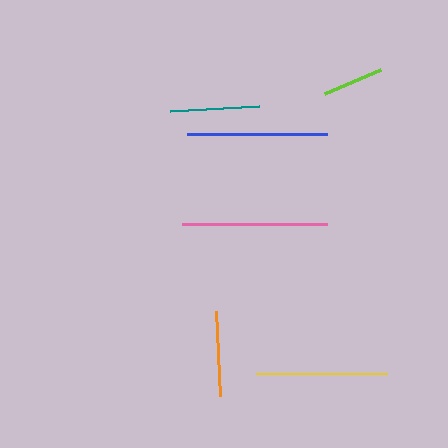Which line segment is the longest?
The pink line is the longest at approximately 145 pixels.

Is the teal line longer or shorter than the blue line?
The blue line is longer than the teal line.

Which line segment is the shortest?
The lime line is the shortest at approximately 60 pixels.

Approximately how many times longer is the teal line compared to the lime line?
The teal line is approximately 1.5 times the length of the lime line.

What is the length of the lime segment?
The lime segment is approximately 60 pixels long.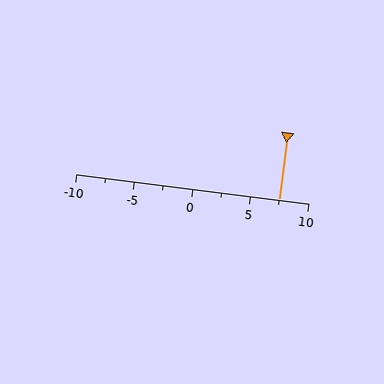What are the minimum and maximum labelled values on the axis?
The axis runs from -10 to 10.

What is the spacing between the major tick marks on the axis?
The major ticks are spaced 5 apart.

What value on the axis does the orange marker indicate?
The marker indicates approximately 7.5.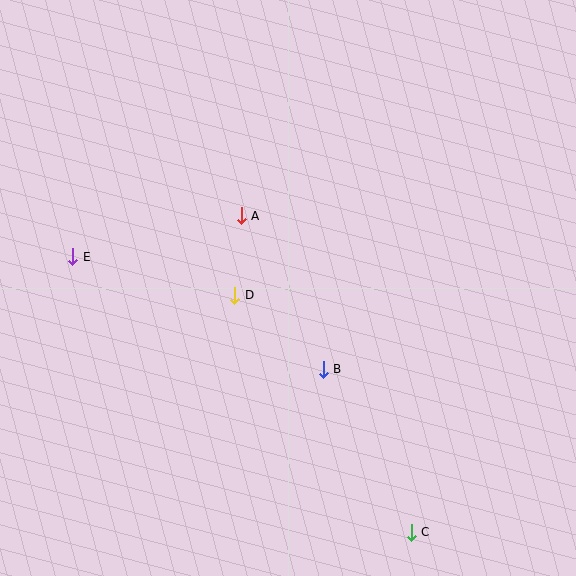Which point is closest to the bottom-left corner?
Point E is closest to the bottom-left corner.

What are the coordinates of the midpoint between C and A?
The midpoint between C and A is at (326, 374).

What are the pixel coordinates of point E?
Point E is at (73, 257).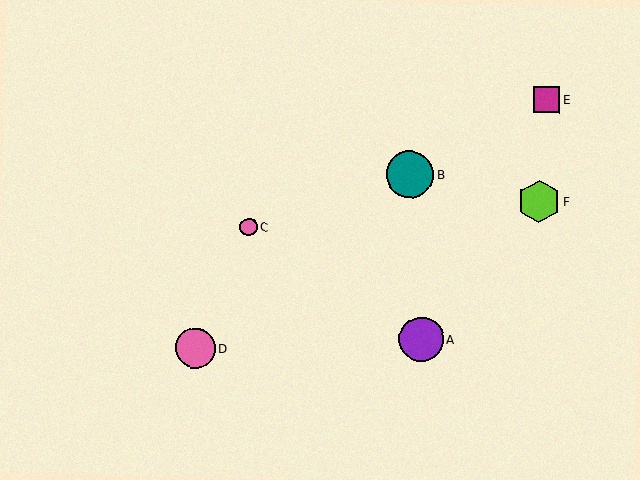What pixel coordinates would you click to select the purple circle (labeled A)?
Click at (421, 339) to select the purple circle A.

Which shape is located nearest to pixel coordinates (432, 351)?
The purple circle (labeled A) at (421, 339) is nearest to that location.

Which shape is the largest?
The teal circle (labeled B) is the largest.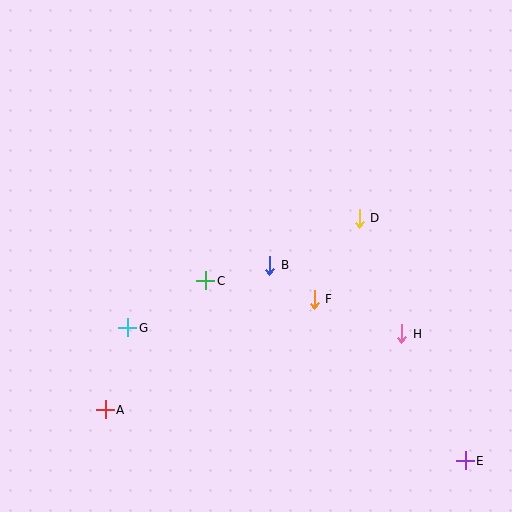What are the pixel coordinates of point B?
Point B is at (270, 265).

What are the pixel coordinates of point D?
Point D is at (359, 218).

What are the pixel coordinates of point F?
Point F is at (314, 299).